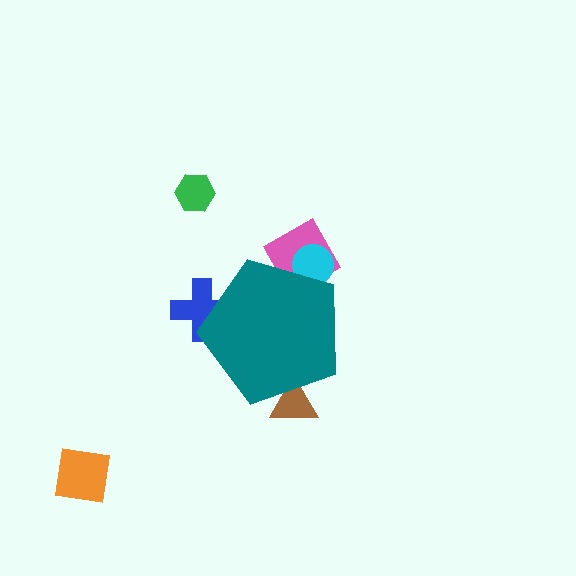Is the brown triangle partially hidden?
Yes, the brown triangle is partially hidden behind the teal pentagon.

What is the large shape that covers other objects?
A teal pentagon.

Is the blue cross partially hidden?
Yes, the blue cross is partially hidden behind the teal pentagon.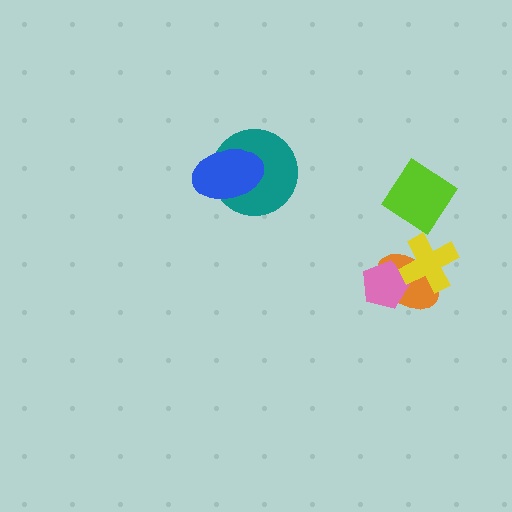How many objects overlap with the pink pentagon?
2 objects overlap with the pink pentagon.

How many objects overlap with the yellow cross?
2 objects overlap with the yellow cross.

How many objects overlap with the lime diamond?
0 objects overlap with the lime diamond.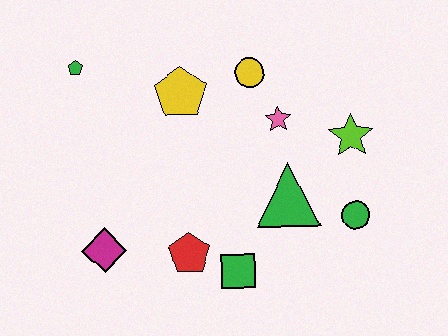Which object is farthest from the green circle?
The green pentagon is farthest from the green circle.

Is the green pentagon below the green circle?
No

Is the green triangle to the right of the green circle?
No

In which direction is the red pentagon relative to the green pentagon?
The red pentagon is below the green pentagon.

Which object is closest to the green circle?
The green triangle is closest to the green circle.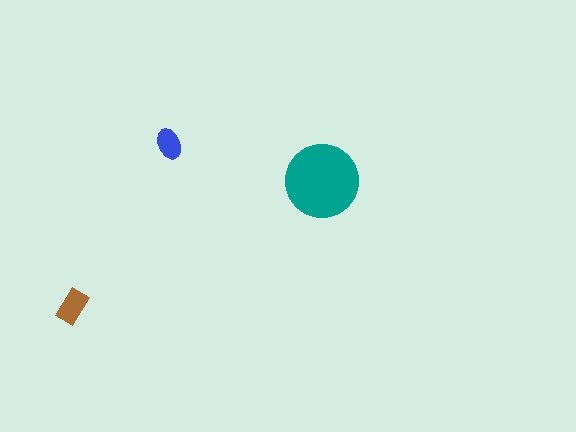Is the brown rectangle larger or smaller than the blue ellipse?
Larger.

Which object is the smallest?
The blue ellipse.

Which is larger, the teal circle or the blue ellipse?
The teal circle.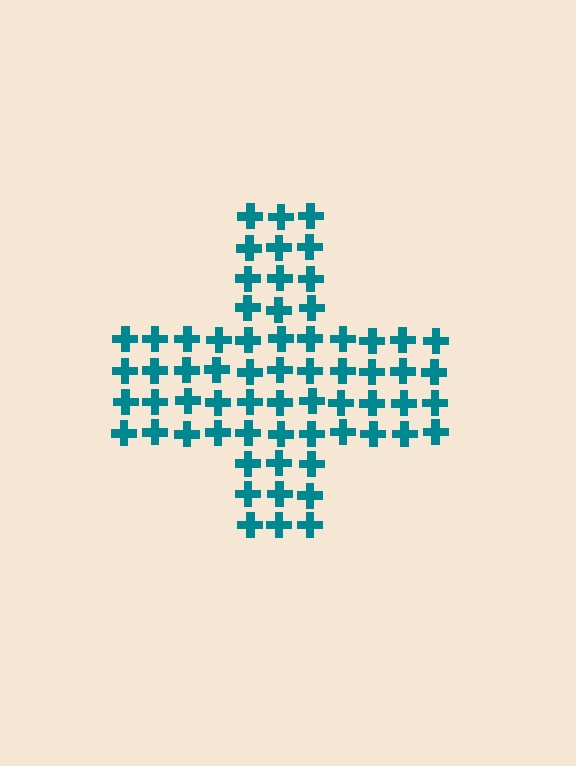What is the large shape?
The large shape is a cross.